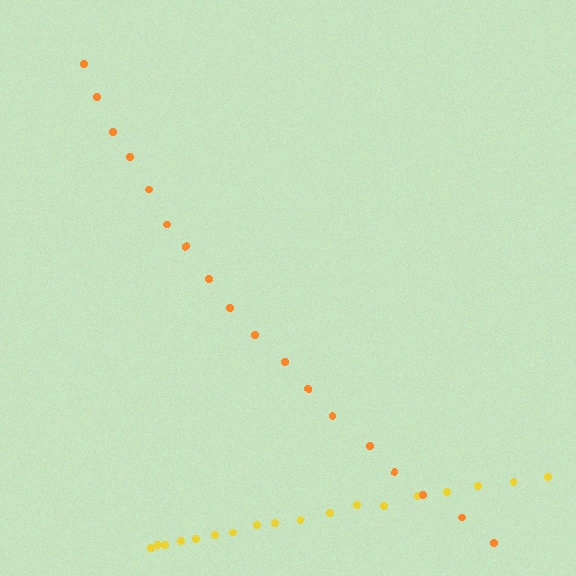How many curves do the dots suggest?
There are 2 distinct paths.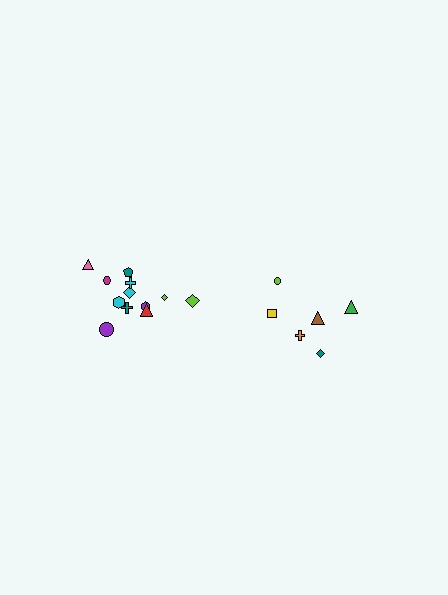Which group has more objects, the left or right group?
The left group.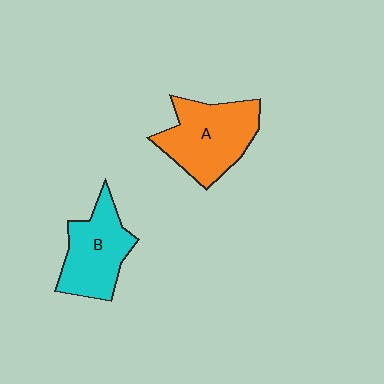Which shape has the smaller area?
Shape B (cyan).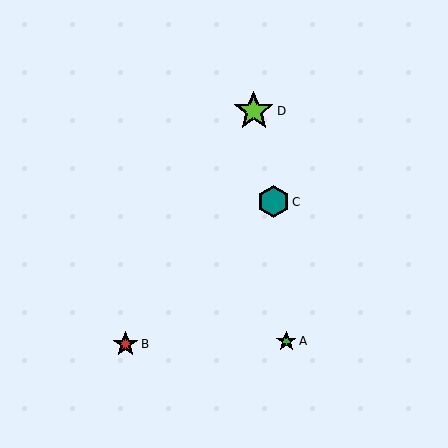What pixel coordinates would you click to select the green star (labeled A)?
Click at (286, 341) to select the green star A.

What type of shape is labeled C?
Shape C is a teal hexagon.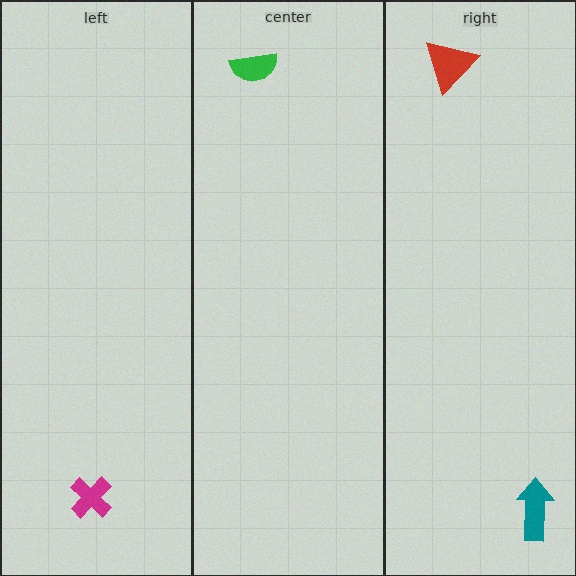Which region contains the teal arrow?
The right region.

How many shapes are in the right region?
2.